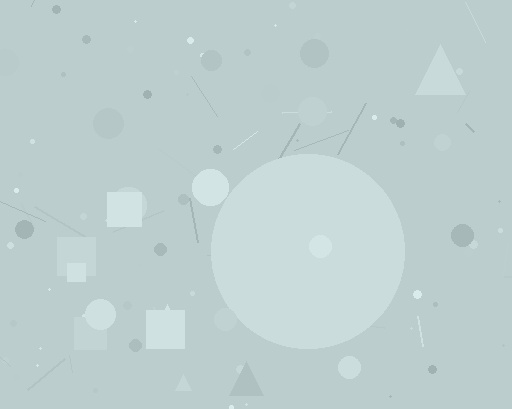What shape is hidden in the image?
A circle is hidden in the image.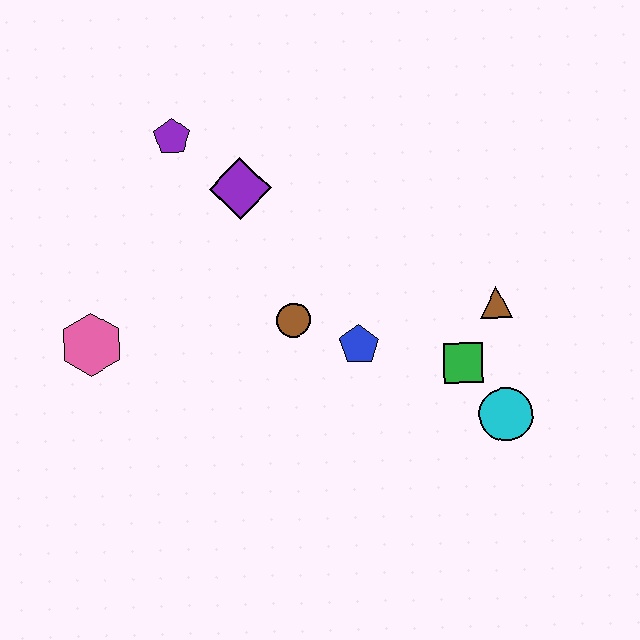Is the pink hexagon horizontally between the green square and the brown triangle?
No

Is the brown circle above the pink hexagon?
Yes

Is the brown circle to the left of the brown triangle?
Yes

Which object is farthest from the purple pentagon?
The cyan circle is farthest from the purple pentagon.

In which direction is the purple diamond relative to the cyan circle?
The purple diamond is to the left of the cyan circle.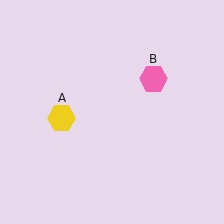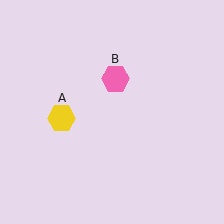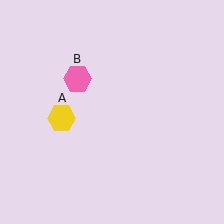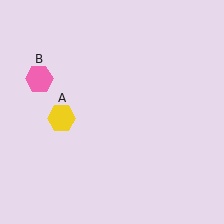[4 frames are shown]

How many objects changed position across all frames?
1 object changed position: pink hexagon (object B).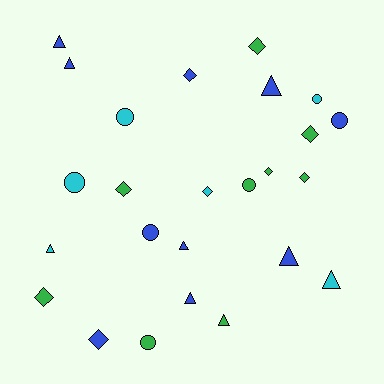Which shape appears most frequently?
Diamond, with 9 objects.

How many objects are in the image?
There are 25 objects.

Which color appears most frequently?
Blue, with 10 objects.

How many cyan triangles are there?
There are 2 cyan triangles.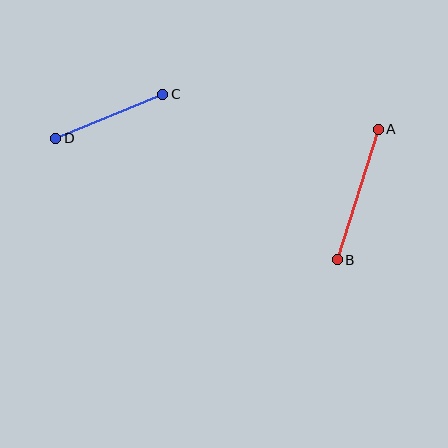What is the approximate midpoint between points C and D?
The midpoint is at approximately (109, 116) pixels.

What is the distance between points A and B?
The distance is approximately 137 pixels.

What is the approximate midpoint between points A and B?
The midpoint is at approximately (358, 195) pixels.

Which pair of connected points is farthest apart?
Points A and B are farthest apart.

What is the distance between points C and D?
The distance is approximately 116 pixels.